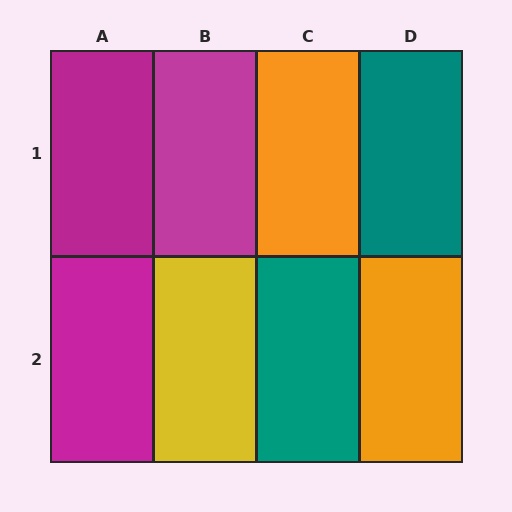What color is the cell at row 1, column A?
Magenta.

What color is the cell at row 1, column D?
Teal.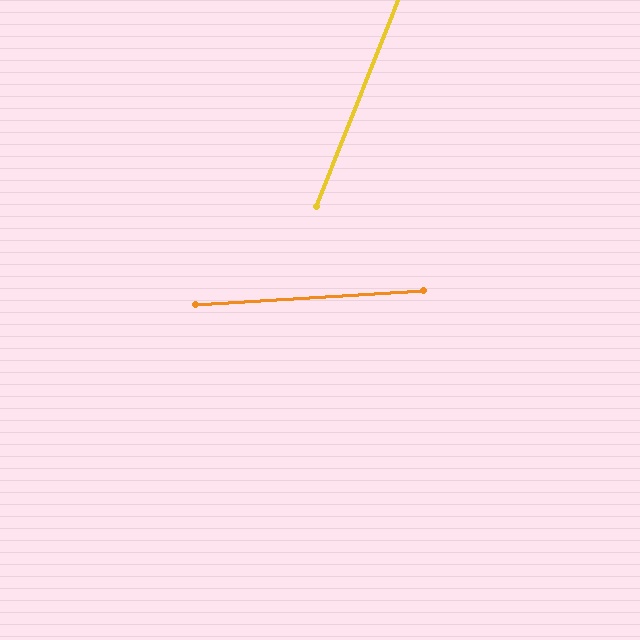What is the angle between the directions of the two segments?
Approximately 65 degrees.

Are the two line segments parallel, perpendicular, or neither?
Neither parallel nor perpendicular — they differ by about 65°.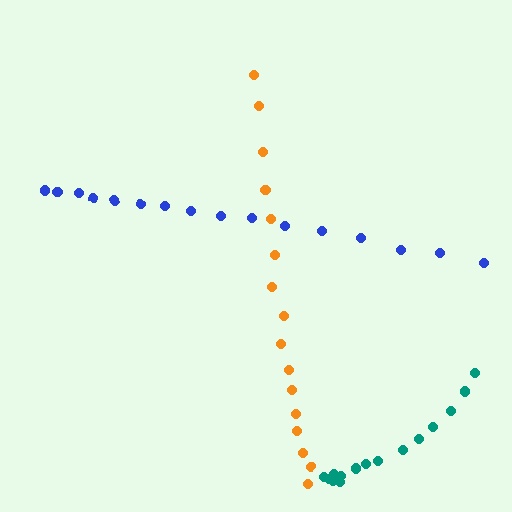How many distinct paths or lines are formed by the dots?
There are 3 distinct paths.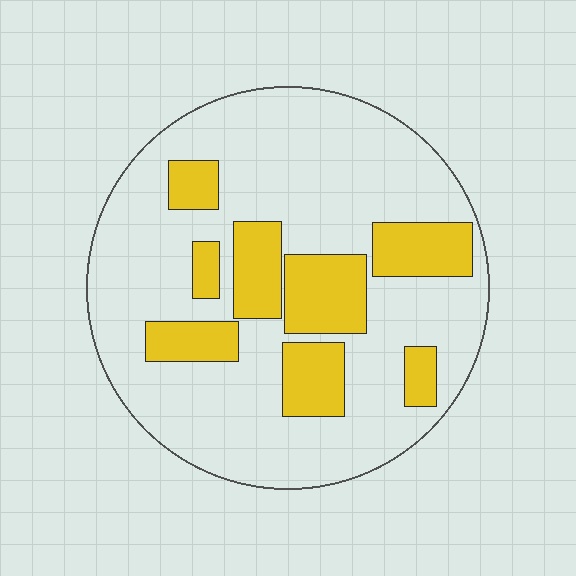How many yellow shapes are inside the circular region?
8.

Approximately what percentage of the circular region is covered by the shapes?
Approximately 25%.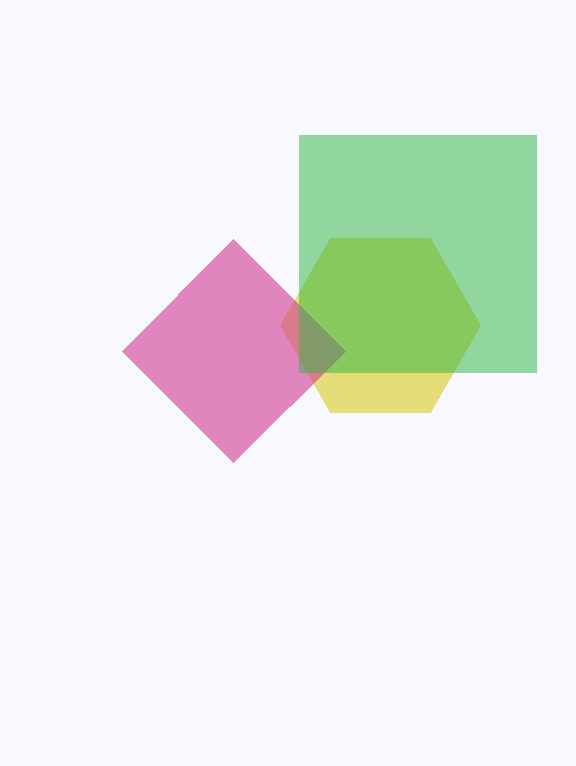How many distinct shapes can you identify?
There are 3 distinct shapes: a yellow hexagon, a magenta diamond, a green square.